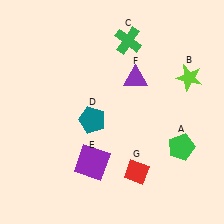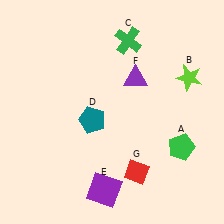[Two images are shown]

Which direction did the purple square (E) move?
The purple square (E) moved down.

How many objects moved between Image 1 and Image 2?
1 object moved between the two images.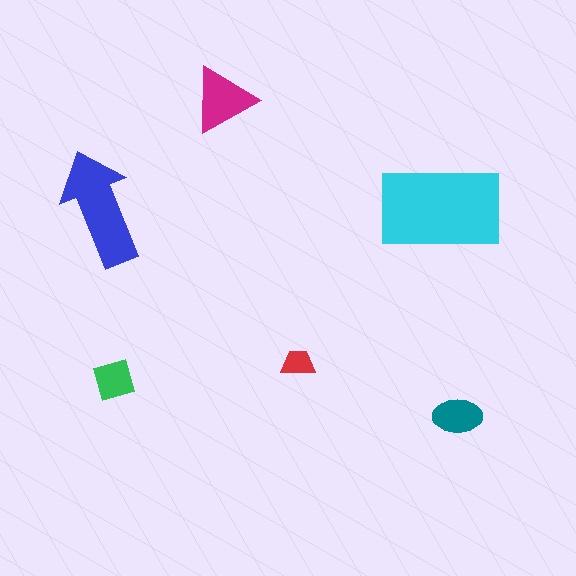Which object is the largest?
The cyan rectangle.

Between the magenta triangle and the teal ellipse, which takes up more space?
The magenta triangle.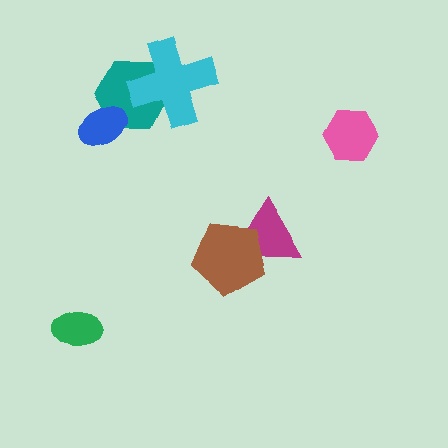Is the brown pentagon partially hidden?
No, no other shape covers it.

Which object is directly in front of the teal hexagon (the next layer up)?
The blue ellipse is directly in front of the teal hexagon.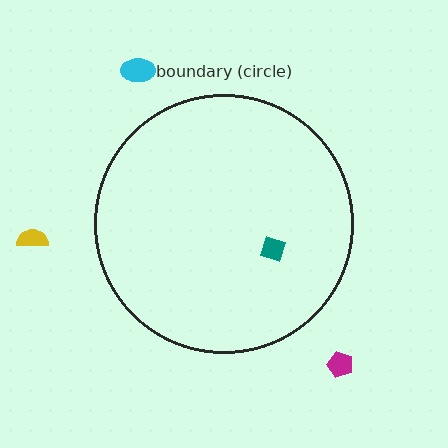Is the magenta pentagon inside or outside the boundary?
Outside.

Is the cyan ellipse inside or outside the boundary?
Outside.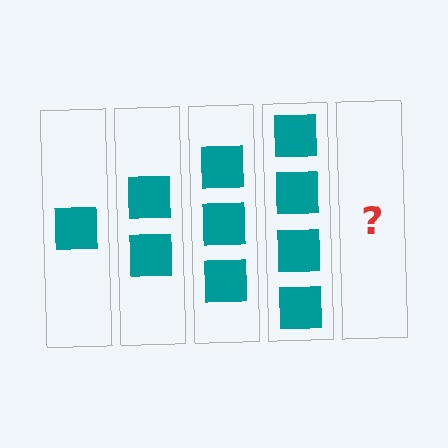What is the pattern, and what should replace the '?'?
The pattern is that each step adds one more square. The '?' should be 5 squares.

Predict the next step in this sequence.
The next step is 5 squares.